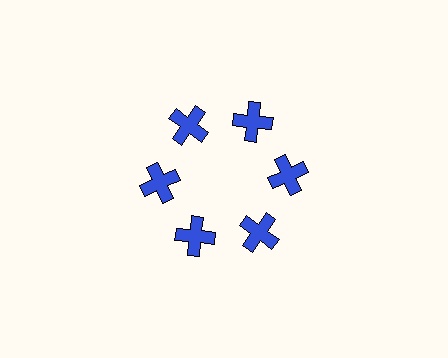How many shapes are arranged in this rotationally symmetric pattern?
There are 6 shapes, arranged in 6 groups of 1.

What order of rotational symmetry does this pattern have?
This pattern has 6-fold rotational symmetry.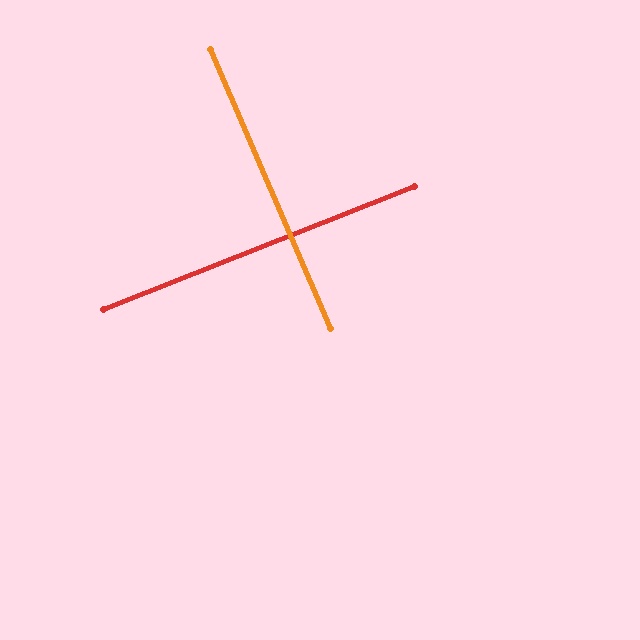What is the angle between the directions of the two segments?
Approximately 88 degrees.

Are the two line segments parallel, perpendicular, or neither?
Perpendicular — they meet at approximately 88°.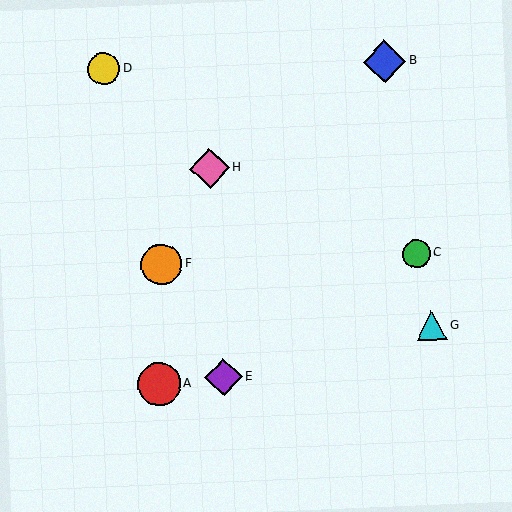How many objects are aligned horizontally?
2 objects (C, F) are aligned horizontally.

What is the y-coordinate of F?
Object F is at y≈264.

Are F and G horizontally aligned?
No, F is at y≈264 and G is at y≈325.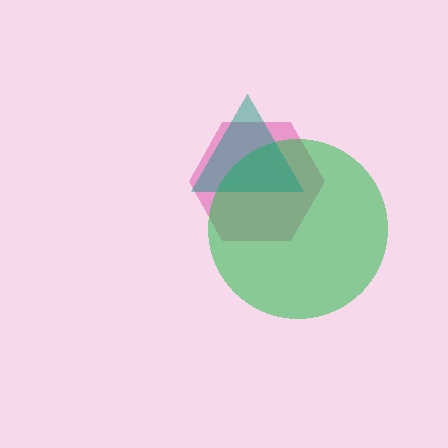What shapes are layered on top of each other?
The layered shapes are: a magenta hexagon, a green circle, a teal triangle.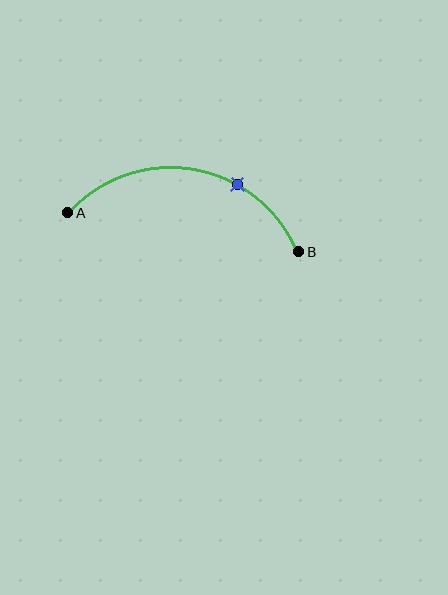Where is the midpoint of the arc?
The arc midpoint is the point on the curve farthest from the straight line joining A and B. It sits above that line.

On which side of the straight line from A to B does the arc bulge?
The arc bulges above the straight line connecting A and B.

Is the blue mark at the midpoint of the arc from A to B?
No. The blue mark lies on the arc but is closer to endpoint B. The arc midpoint would be at the point on the curve equidistant along the arc from both A and B.